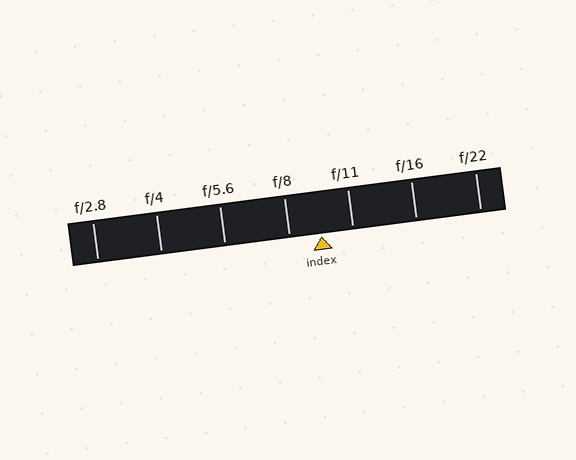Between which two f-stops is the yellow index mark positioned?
The index mark is between f/8 and f/11.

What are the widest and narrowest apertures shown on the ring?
The widest aperture shown is f/2.8 and the narrowest is f/22.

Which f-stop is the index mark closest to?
The index mark is closest to f/8.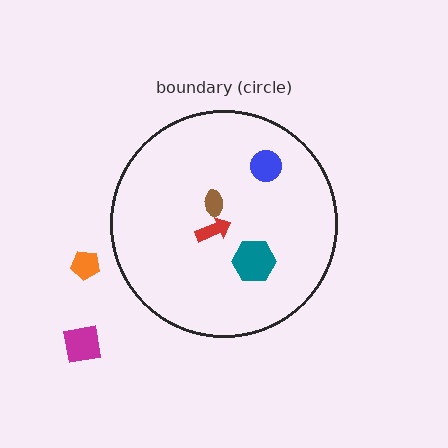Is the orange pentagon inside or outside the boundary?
Outside.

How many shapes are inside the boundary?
4 inside, 2 outside.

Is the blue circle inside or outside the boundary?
Inside.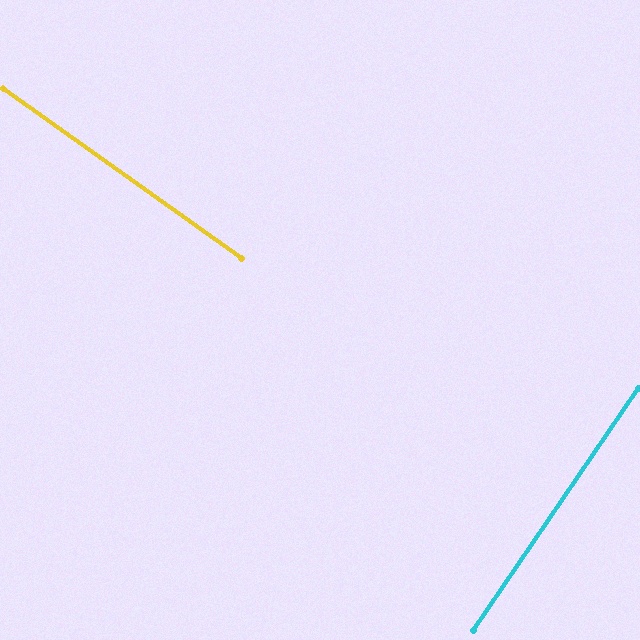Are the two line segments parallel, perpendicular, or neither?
Perpendicular — they meet at approximately 89°.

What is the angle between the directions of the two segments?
Approximately 89 degrees.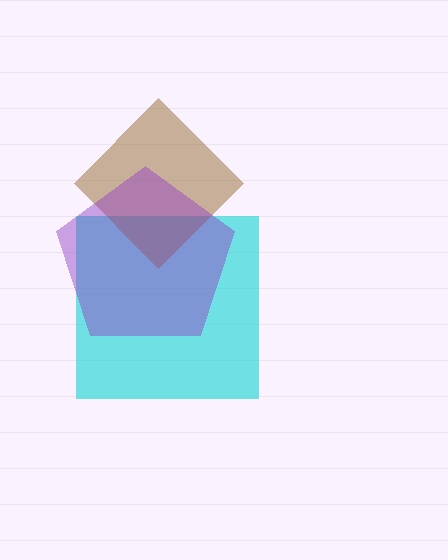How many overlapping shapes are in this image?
There are 3 overlapping shapes in the image.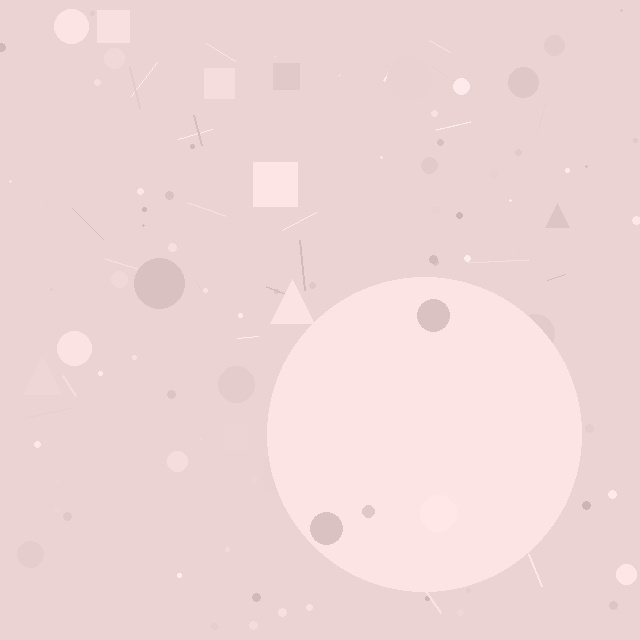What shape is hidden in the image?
A circle is hidden in the image.